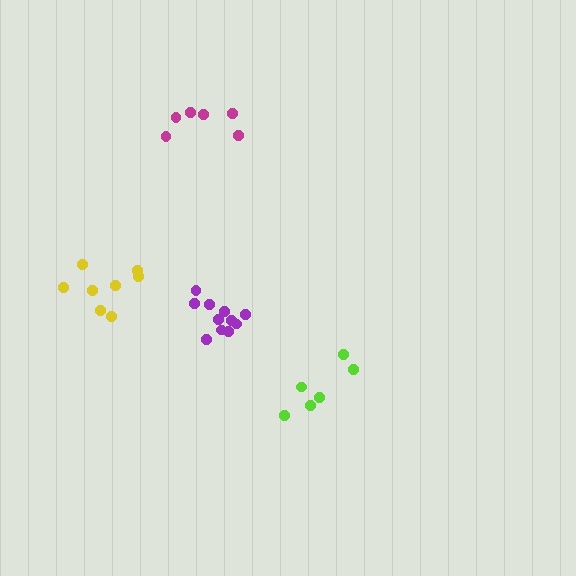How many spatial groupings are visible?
There are 4 spatial groupings.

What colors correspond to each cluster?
The clusters are colored: magenta, purple, yellow, lime.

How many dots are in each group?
Group 1: 6 dots, Group 2: 11 dots, Group 3: 8 dots, Group 4: 6 dots (31 total).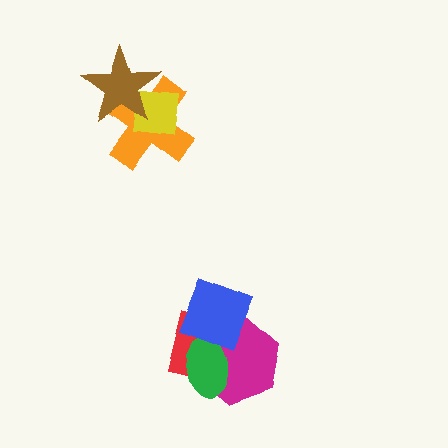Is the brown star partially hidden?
No, no other shape covers it.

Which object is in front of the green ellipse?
The blue square is in front of the green ellipse.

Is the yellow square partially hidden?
Yes, it is partially covered by another shape.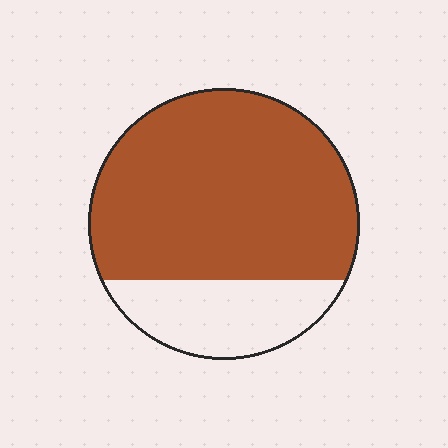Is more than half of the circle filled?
Yes.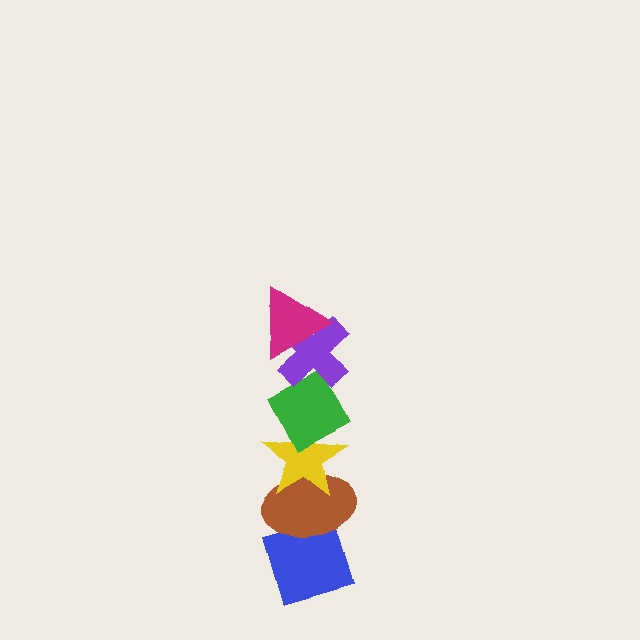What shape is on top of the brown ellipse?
The yellow star is on top of the brown ellipse.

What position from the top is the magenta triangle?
The magenta triangle is 1st from the top.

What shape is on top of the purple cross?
The magenta triangle is on top of the purple cross.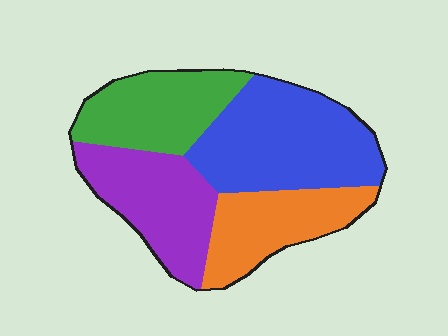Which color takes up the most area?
Blue, at roughly 35%.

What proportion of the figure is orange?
Orange covers 20% of the figure.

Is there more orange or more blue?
Blue.